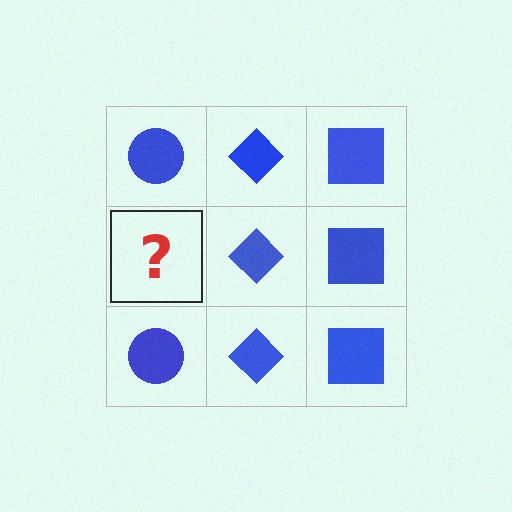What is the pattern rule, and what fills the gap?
The rule is that each column has a consistent shape. The gap should be filled with a blue circle.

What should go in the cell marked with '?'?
The missing cell should contain a blue circle.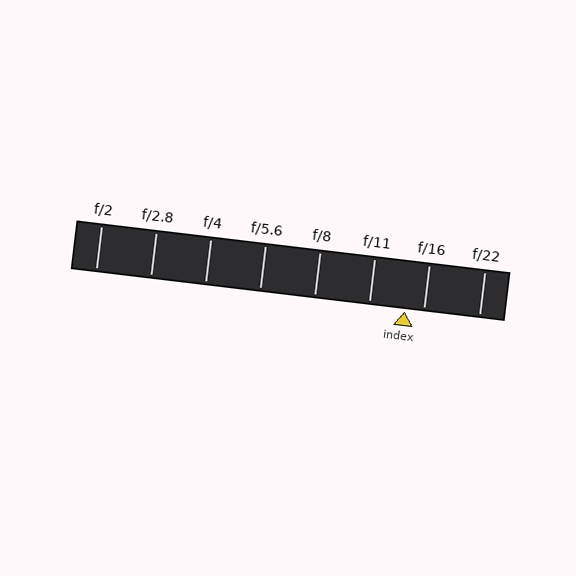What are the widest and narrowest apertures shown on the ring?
The widest aperture shown is f/2 and the narrowest is f/22.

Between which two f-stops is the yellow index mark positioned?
The index mark is between f/11 and f/16.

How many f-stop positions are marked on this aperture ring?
There are 8 f-stop positions marked.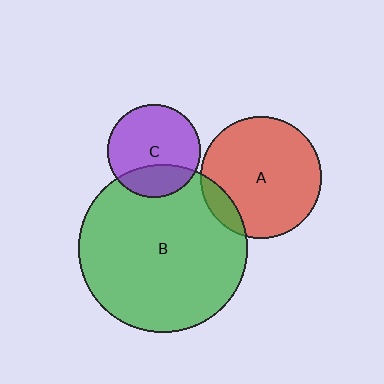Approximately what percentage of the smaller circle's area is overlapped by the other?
Approximately 25%.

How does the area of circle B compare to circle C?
Approximately 3.3 times.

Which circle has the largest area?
Circle B (green).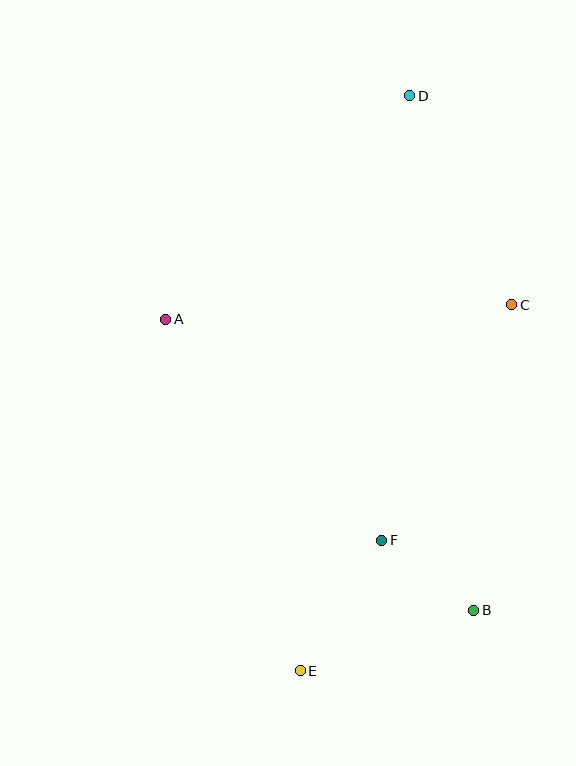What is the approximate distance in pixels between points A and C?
The distance between A and C is approximately 346 pixels.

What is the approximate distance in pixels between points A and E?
The distance between A and E is approximately 377 pixels.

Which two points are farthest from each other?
Points D and E are farthest from each other.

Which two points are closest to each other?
Points B and F are closest to each other.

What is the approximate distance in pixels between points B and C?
The distance between B and C is approximately 308 pixels.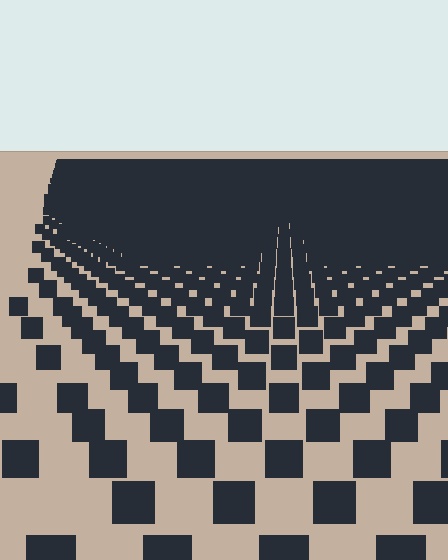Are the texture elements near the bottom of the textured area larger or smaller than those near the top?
Larger. Near the bottom, elements are closer to the viewer and appear at a bigger on-screen size.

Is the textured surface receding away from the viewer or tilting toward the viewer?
The surface is receding away from the viewer. Texture elements get smaller and denser toward the top.